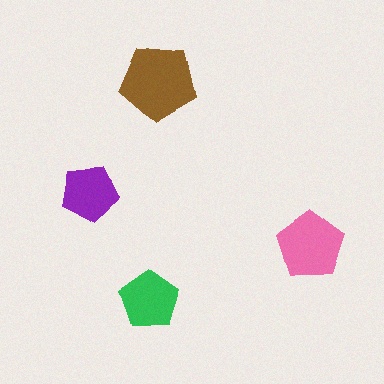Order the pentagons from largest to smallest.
the brown one, the pink one, the green one, the purple one.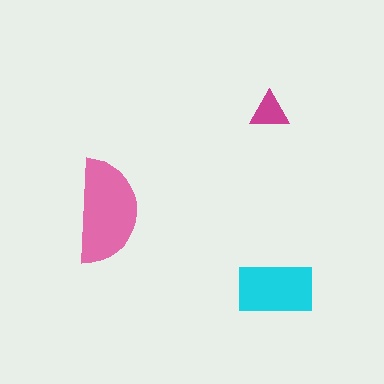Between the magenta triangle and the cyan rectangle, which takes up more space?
The cyan rectangle.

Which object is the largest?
The pink semicircle.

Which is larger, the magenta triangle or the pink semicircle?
The pink semicircle.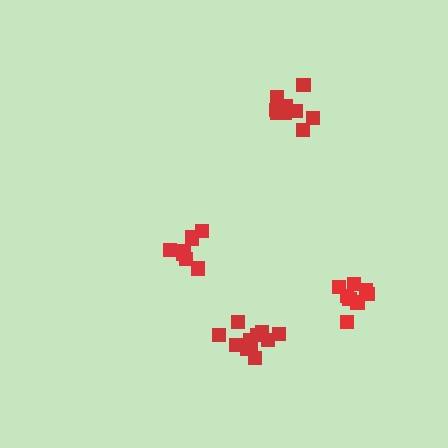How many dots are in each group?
Group 1: 8 dots, Group 2: 11 dots, Group 3: 9 dots, Group 4: 8 dots (36 total).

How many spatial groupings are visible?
There are 4 spatial groupings.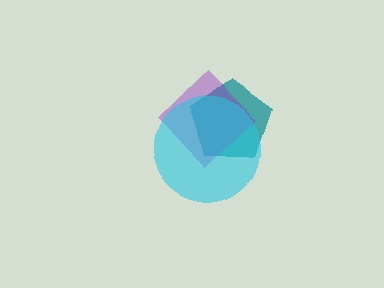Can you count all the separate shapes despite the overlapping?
Yes, there are 3 separate shapes.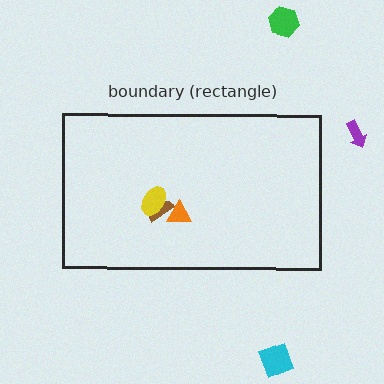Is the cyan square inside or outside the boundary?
Outside.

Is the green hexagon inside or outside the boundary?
Outside.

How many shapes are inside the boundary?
3 inside, 3 outside.